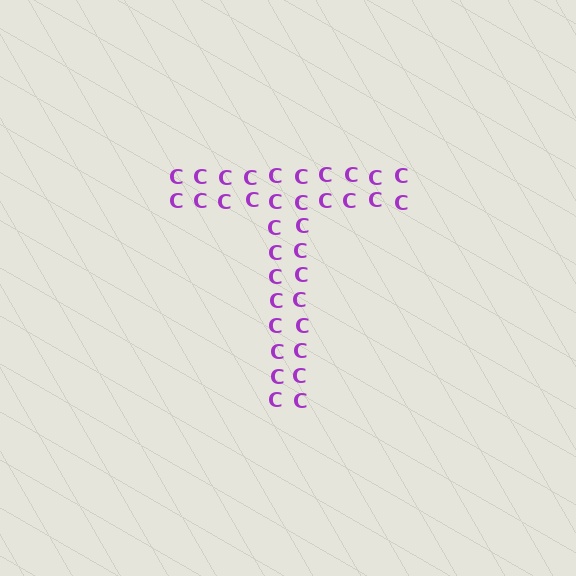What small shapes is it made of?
It is made of small letter C's.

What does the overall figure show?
The overall figure shows the letter T.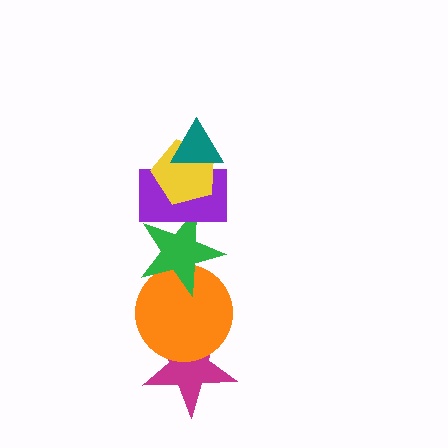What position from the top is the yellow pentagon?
The yellow pentagon is 2nd from the top.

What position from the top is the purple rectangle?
The purple rectangle is 3rd from the top.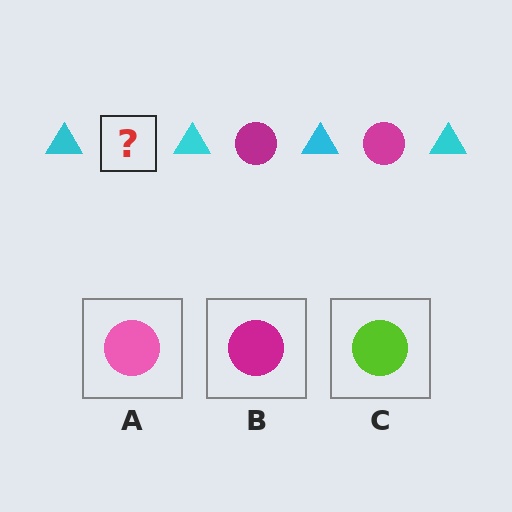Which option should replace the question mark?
Option B.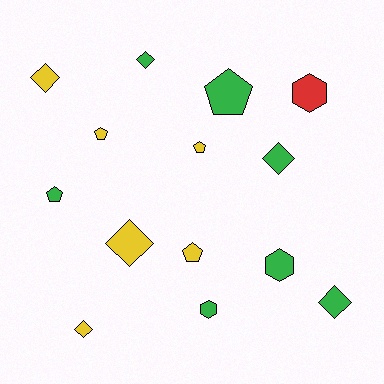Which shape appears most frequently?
Diamond, with 6 objects.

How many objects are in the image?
There are 14 objects.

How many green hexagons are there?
There are 2 green hexagons.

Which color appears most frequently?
Green, with 7 objects.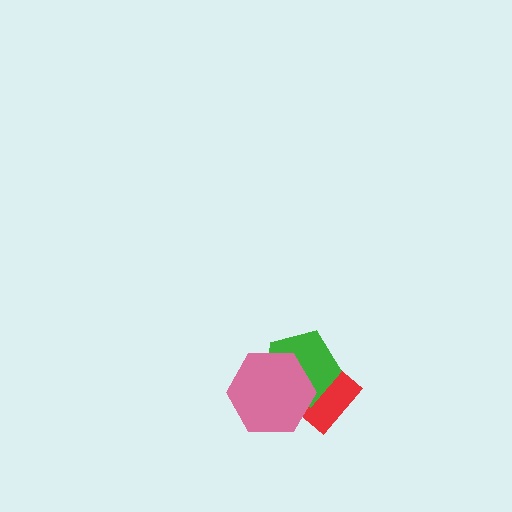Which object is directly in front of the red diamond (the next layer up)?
The green pentagon is directly in front of the red diamond.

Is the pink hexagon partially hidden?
No, no other shape covers it.